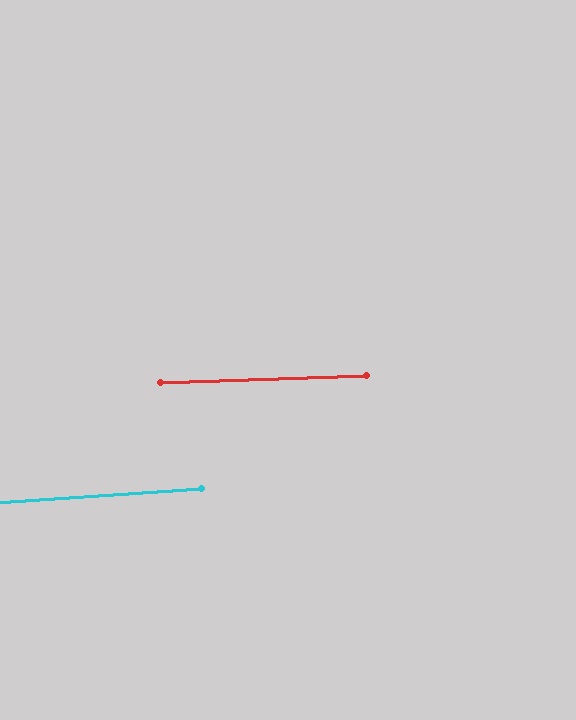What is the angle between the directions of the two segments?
Approximately 2 degrees.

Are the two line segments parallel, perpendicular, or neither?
Parallel — their directions differ by only 1.9°.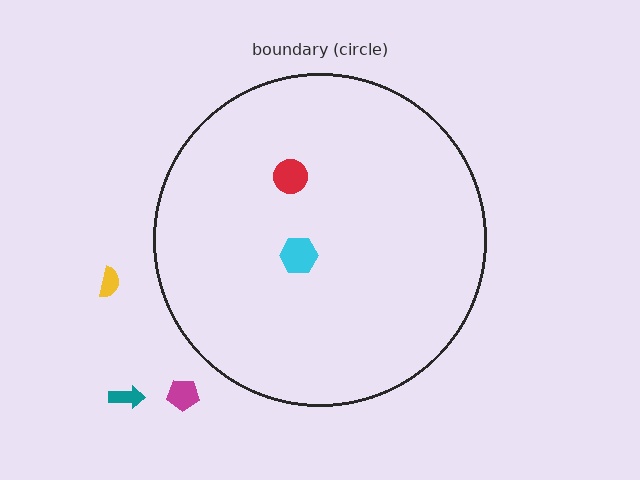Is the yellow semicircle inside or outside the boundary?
Outside.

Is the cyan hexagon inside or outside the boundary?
Inside.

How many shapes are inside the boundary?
2 inside, 3 outside.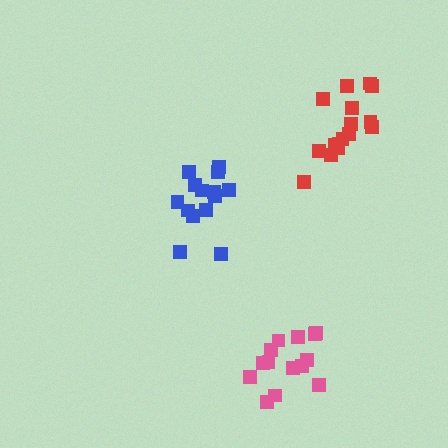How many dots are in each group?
Group 1: 16 dots, Group 2: 14 dots, Group 3: 14 dots (44 total).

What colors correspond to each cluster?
The clusters are colored: red, blue, pink.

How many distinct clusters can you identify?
There are 3 distinct clusters.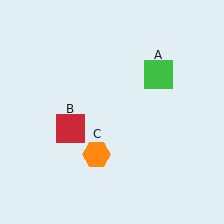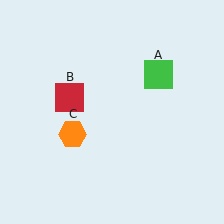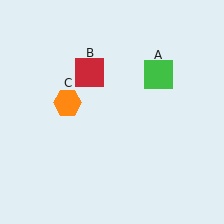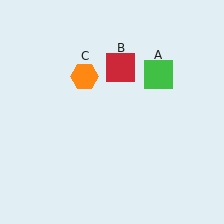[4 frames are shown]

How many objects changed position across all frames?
2 objects changed position: red square (object B), orange hexagon (object C).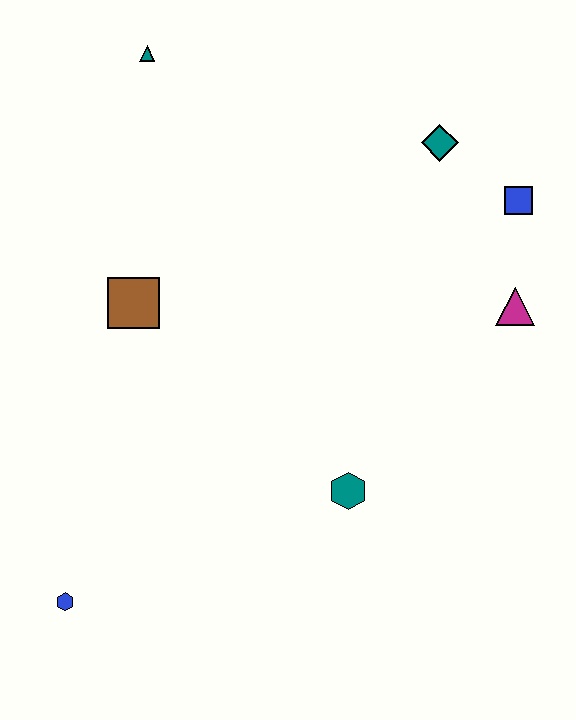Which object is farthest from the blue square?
The blue hexagon is farthest from the blue square.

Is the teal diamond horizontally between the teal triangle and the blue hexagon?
No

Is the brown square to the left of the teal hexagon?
Yes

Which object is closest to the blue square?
The teal diamond is closest to the blue square.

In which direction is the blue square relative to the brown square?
The blue square is to the right of the brown square.